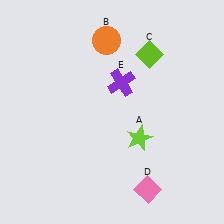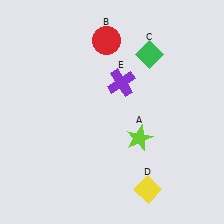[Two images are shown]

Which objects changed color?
B changed from orange to red. C changed from lime to green. D changed from pink to yellow.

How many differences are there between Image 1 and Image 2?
There are 3 differences between the two images.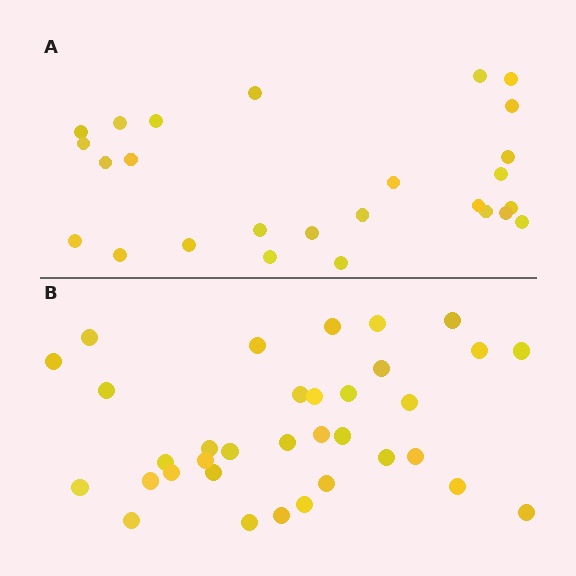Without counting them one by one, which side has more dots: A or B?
Region B (the bottom region) has more dots.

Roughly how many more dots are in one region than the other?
Region B has roughly 8 or so more dots than region A.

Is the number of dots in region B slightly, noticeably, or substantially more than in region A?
Region B has noticeably more, but not dramatically so. The ratio is roughly 1.3 to 1.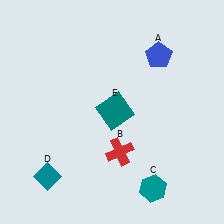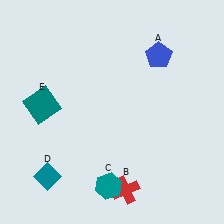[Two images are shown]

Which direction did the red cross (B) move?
The red cross (B) moved down.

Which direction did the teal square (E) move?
The teal square (E) moved left.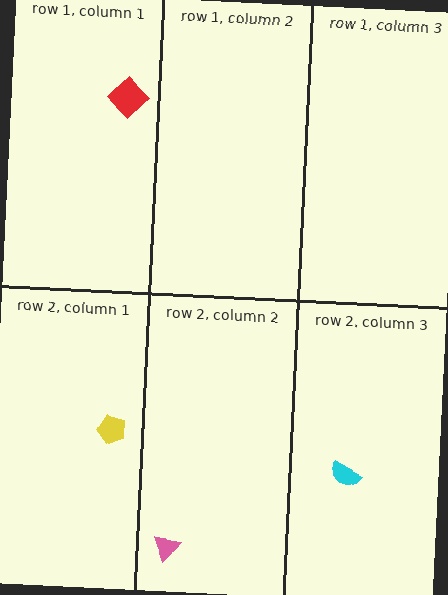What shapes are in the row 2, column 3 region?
The cyan semicircle.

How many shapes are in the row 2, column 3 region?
1.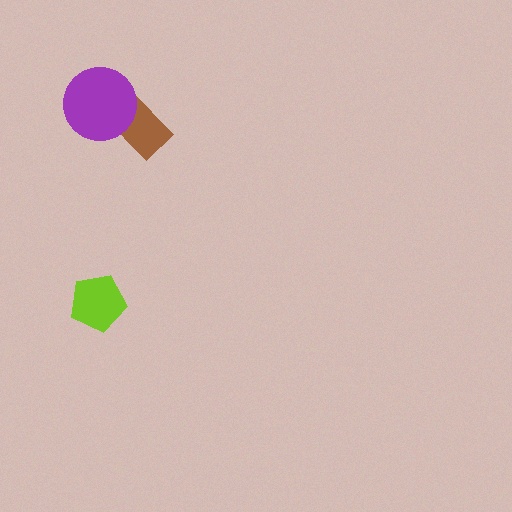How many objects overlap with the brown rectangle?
1 object overlaps with the brown rectangle.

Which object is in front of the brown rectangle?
The purple circle is in front of the brown rectangle.